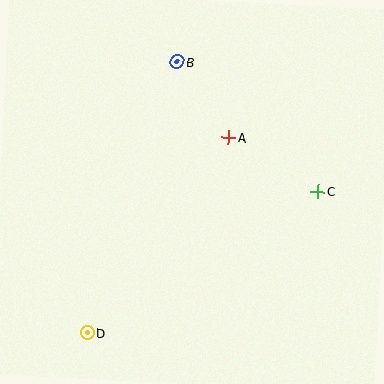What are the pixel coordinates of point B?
Point B is at (177, 62).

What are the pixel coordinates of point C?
Point C is at (318, 191).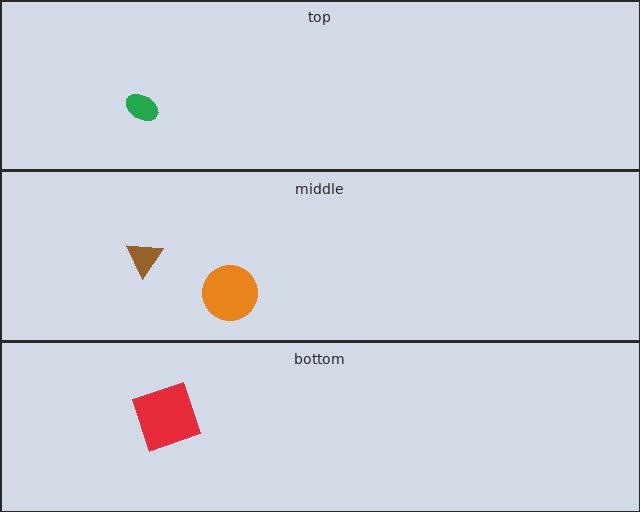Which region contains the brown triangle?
The middle region.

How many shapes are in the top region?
1.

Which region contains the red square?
The bottom region.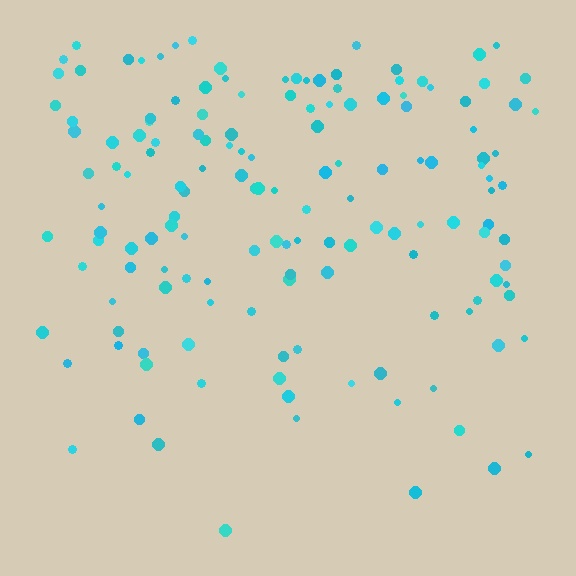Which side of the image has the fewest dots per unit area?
The bottom.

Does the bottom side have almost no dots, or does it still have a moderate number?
Still a moderate number, just noticeably fewer than the top.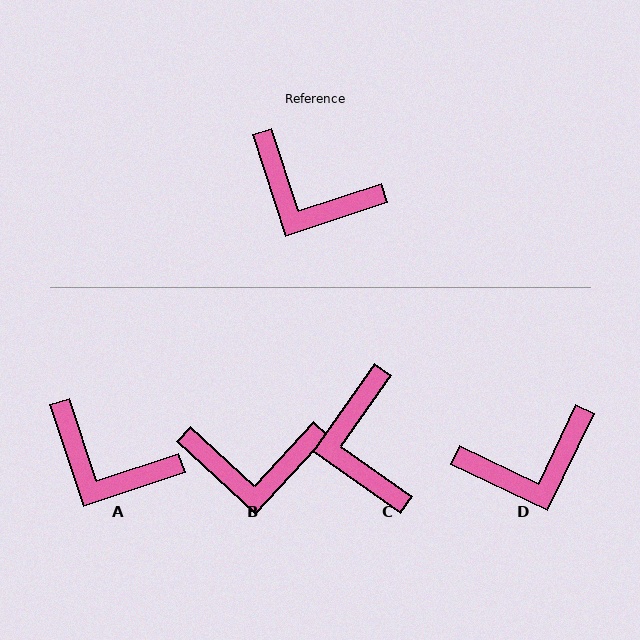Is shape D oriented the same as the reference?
No, it is off by about 46 degrees.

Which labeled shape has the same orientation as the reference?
A.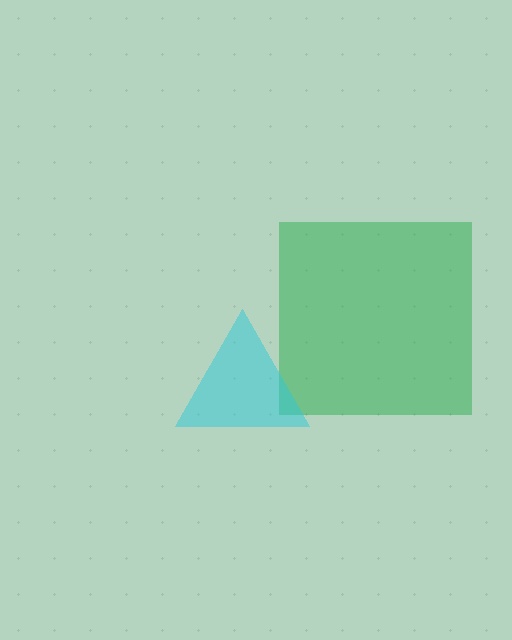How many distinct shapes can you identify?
There are 2 distinct shapes: a green square, a cyan triangle.